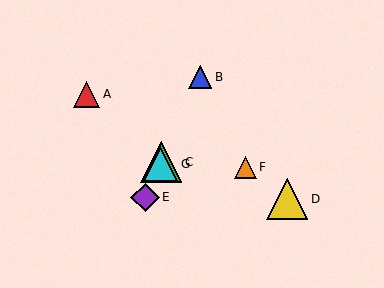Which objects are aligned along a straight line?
Objects B, C, E, G are aligned along a straight line.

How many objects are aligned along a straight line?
4 objects (B, C, E, G) are aligned along a straight line.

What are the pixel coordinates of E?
Object E is at (145, 197).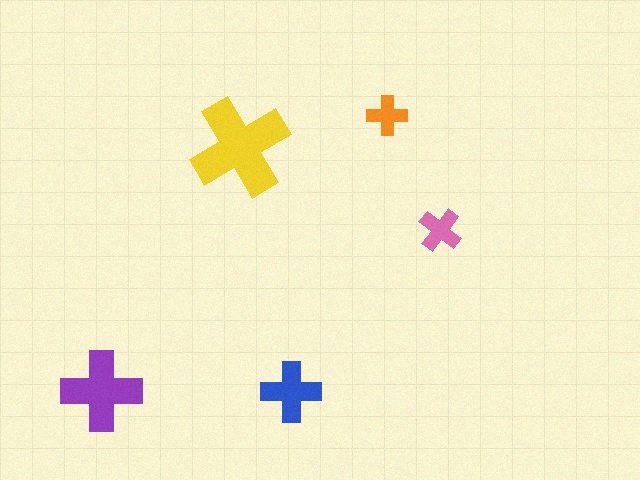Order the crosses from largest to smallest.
the yellow one, the purple one, the blue one, the pink one, the orange one.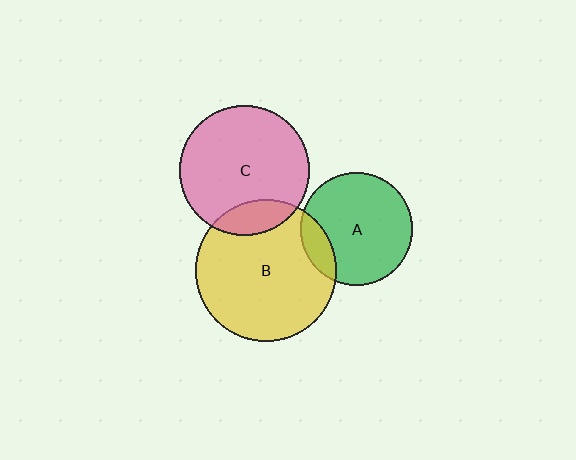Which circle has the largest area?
Circle B (yellow).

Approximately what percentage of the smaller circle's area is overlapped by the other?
Approximately 15%.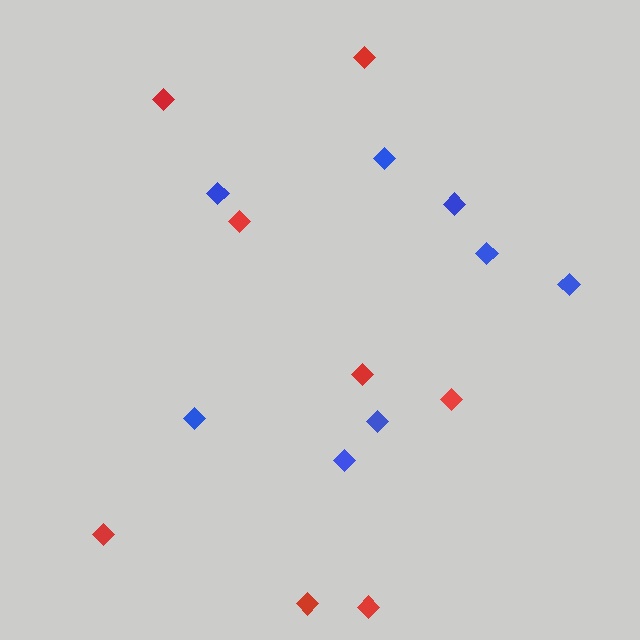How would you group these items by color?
There are 2 groups: one group of red diamonds (8) and one group of blue diamonds (8).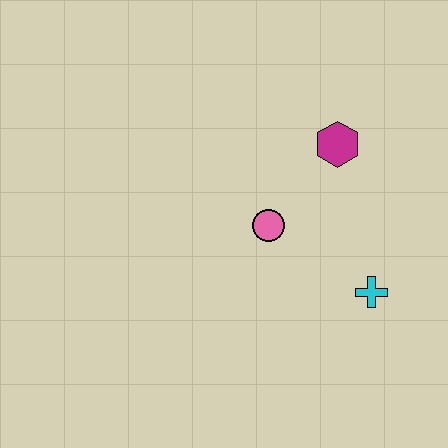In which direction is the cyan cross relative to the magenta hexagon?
The cyan cross is below the magenta hexagon.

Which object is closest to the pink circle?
The magenta hexagon is closest to the pink circle.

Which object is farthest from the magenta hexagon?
The cyan cross is farthest from the magenta hexagon.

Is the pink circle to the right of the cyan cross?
No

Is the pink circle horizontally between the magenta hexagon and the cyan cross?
No